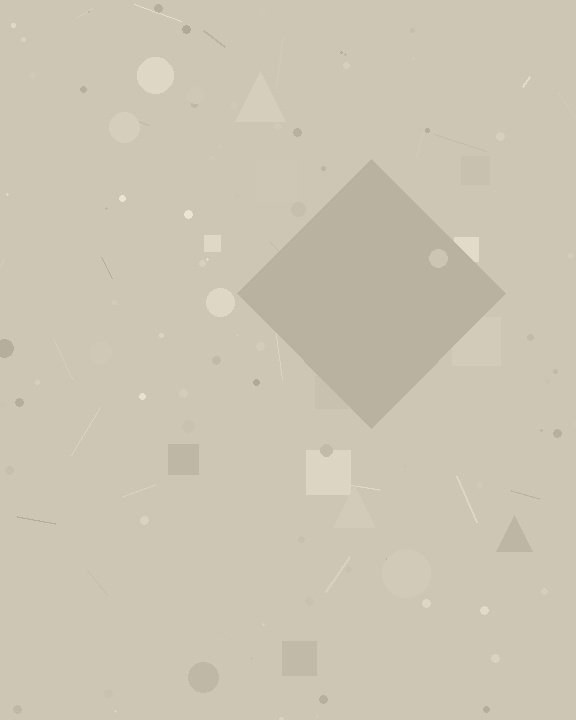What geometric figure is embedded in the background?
A diamond is embedded in the background.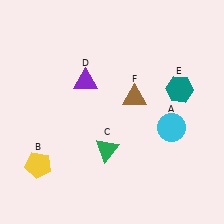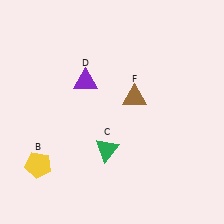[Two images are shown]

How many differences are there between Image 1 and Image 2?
There are 2 differences between the two images.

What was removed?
The cyan circle (A), the teal hexagon (E) were removed in Image 2.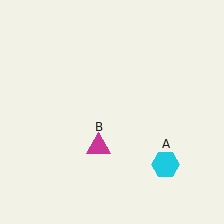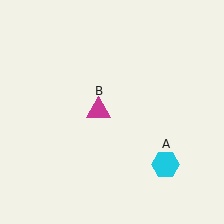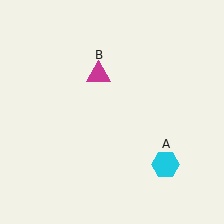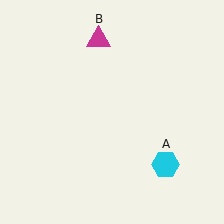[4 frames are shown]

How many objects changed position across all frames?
1 object changed position: magenta triangle (object B).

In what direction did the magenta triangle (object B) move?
The magenta triangle (object B) moved up.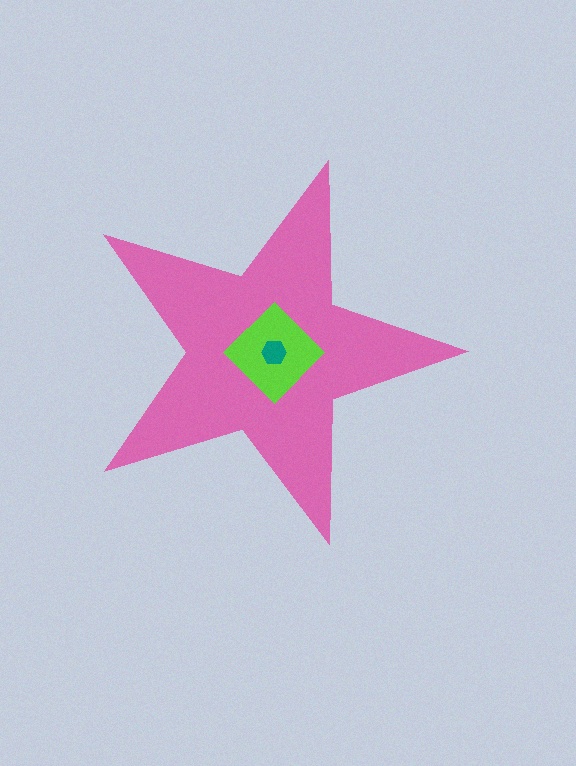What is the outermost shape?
The pink star.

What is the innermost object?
The teal hexagon.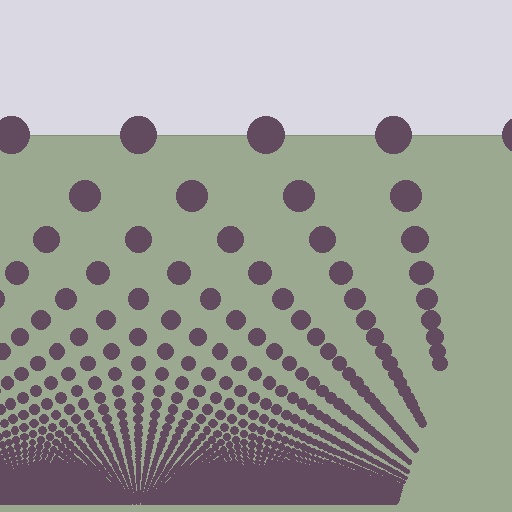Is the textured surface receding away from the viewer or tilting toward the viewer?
The surface appears to tilt toward the viewer. Texture elements get larger and sparser toward the top.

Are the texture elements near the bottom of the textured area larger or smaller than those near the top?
Smaller. The gradient is inverted — elements near the bottom are smaller and denser.